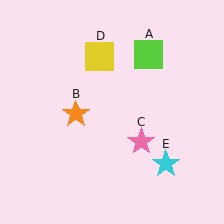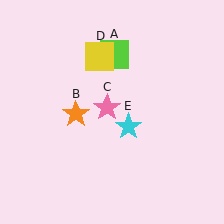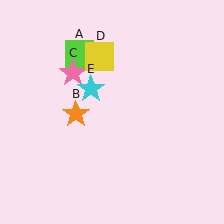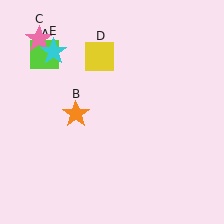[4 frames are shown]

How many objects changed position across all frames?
3 objects changed position: lime square (object A), pink star (object C), cyan star (object E).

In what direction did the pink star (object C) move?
The pink star (object C) moved up and to the left.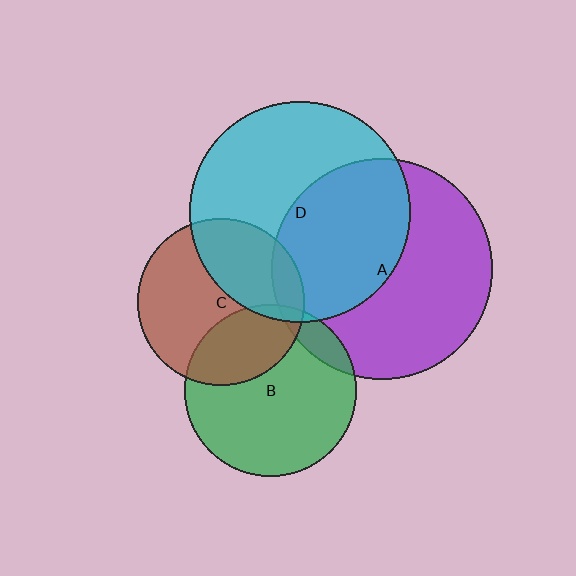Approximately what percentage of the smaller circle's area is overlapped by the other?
Approximately 5%.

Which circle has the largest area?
Circle A (purple).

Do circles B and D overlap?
Yes.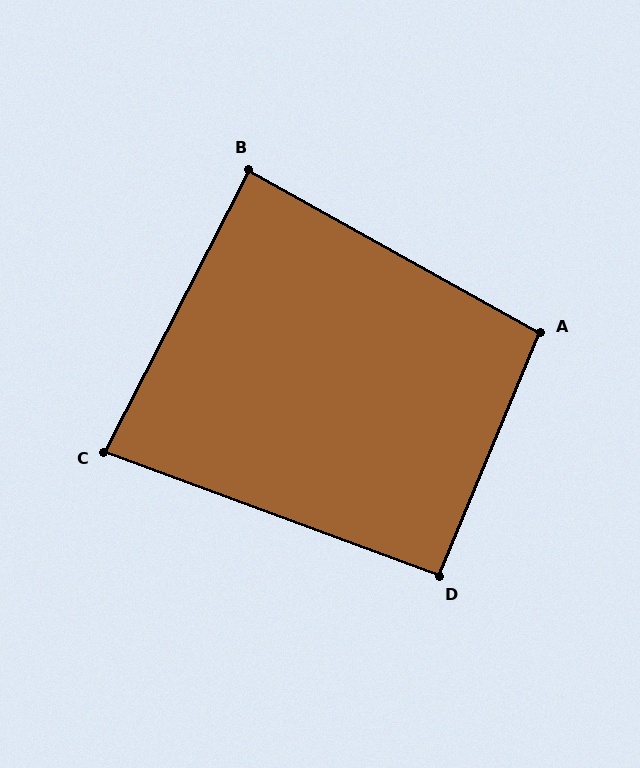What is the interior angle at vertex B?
Approximately 88 degrees (approximately right).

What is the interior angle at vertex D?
Approximately 92 degrees (approximately right).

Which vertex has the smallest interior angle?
C, at approximately 83 degrees.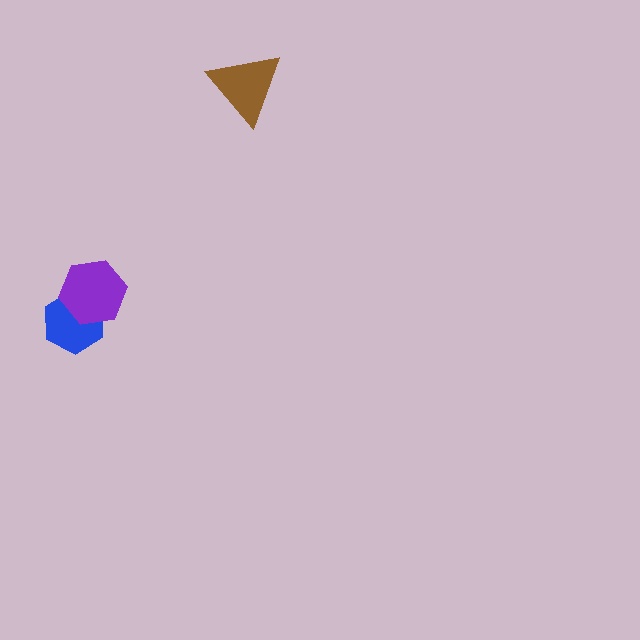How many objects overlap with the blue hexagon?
1 object overlaps with the blue hexagon.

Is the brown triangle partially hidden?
No, no other shape covers it.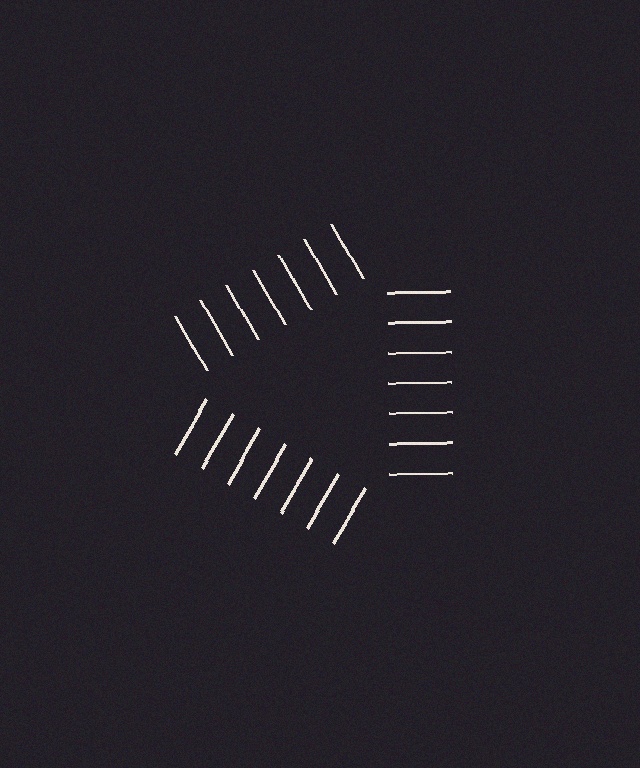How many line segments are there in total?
21 — 7 along each of the 3 edges.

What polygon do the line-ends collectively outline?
An illusory triangle — the line segments terminate on its edges but no continuous stroke is drawn.